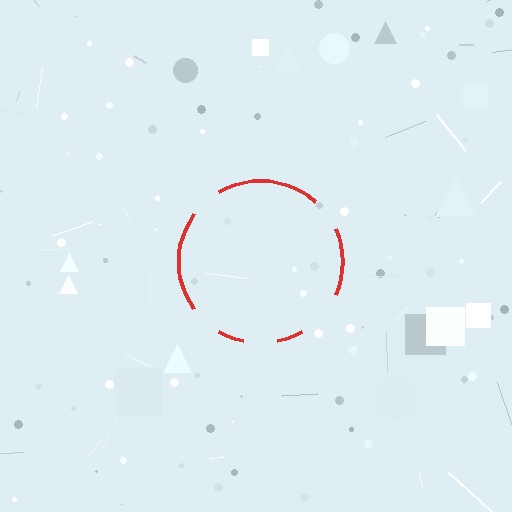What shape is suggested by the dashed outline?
The dashed outline suggests a circle.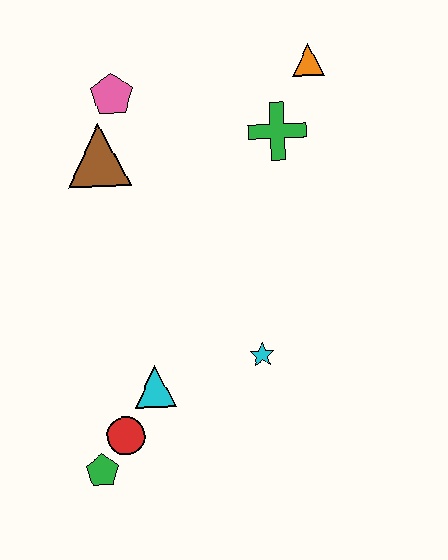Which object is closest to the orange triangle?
The green cross is closest to the orange triangle.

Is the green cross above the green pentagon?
Yes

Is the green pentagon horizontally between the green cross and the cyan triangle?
No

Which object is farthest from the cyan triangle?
The orange triangle is farthest from the cyan triangle.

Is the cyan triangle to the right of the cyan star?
No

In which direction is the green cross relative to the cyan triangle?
The green cross is above the cyan triangle.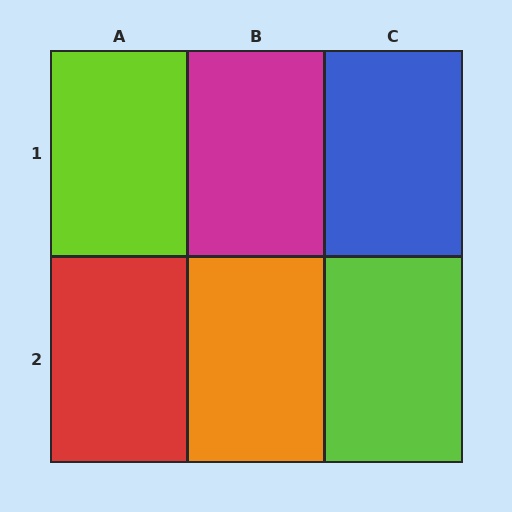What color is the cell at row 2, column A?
Red.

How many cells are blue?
1 cell is blue.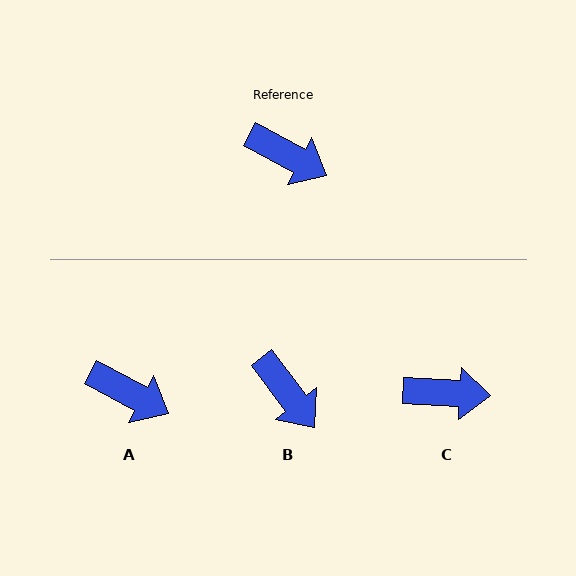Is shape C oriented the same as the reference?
No, it is off by about 24 degrees.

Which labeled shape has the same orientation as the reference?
A.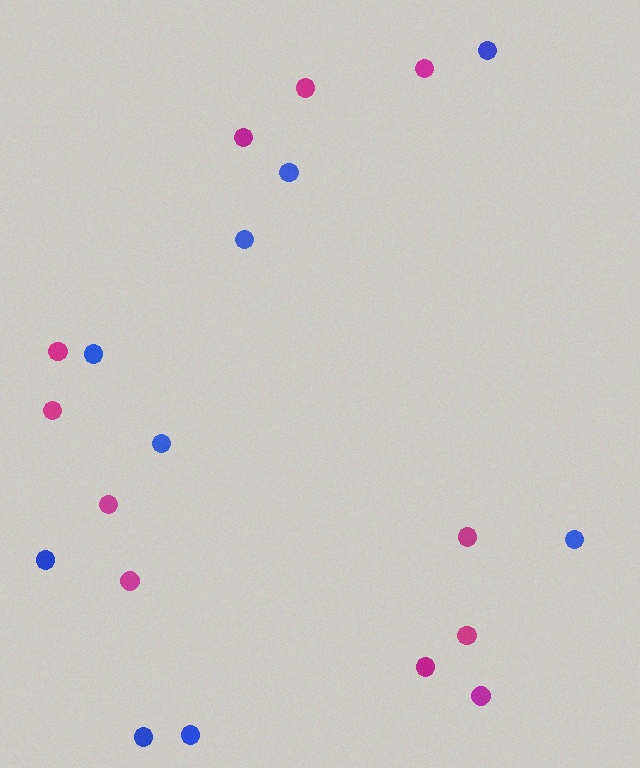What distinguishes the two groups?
There are 2 groups: one group of blue circles (9) and one group of magenta circles (11).